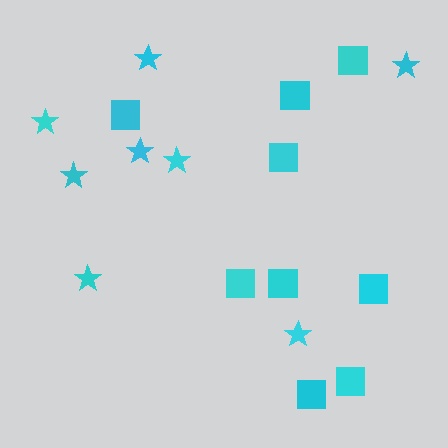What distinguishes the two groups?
There are 2 groups: one group of squares (9) and one group of stars (8).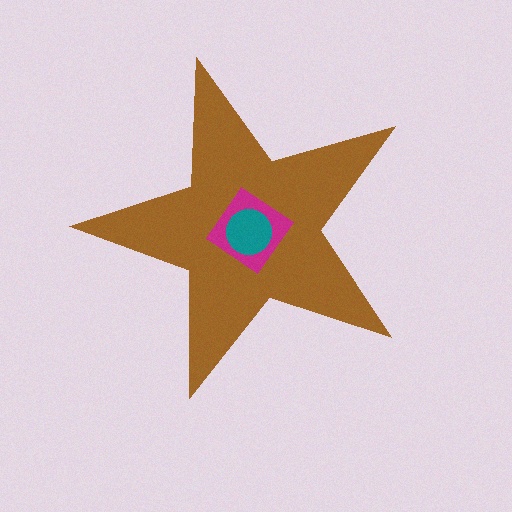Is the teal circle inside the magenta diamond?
Yes.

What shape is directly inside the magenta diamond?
The teal circle.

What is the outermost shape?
The brown star.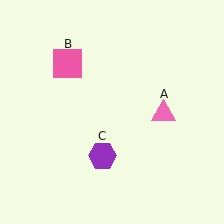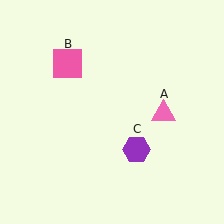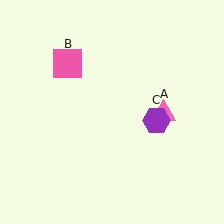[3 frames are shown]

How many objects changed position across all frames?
1 object changed position: purple hexagon (object C).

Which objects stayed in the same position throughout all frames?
Pink triangle (object A) and pink square (object B) remained stationary.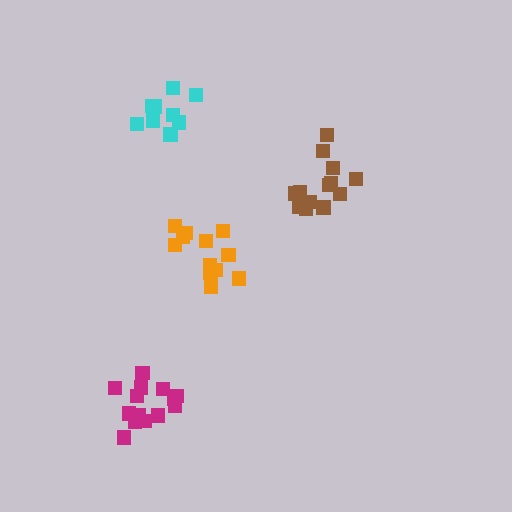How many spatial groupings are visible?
There are 4 spatial groupings.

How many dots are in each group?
Group 1: 13 dots, Group 2: 13 dots, Group 3: 14 dots, Group 4: 9 dots (49 total).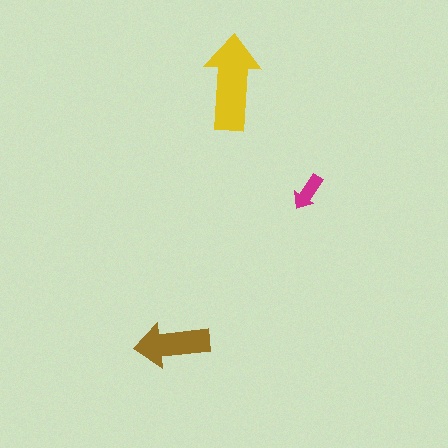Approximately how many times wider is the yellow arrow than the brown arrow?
About 1.5 times wider.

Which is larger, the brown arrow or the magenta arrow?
The brown one.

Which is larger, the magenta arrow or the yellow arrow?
The yellow one.